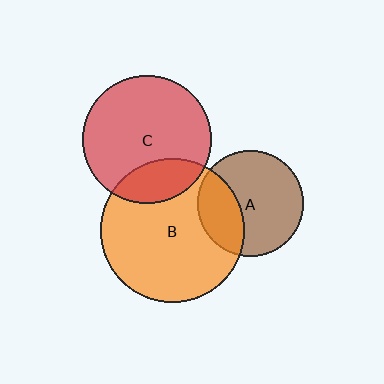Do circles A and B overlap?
Yes.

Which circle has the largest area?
Circle B (orange).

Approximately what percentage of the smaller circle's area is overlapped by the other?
Approximately 30%.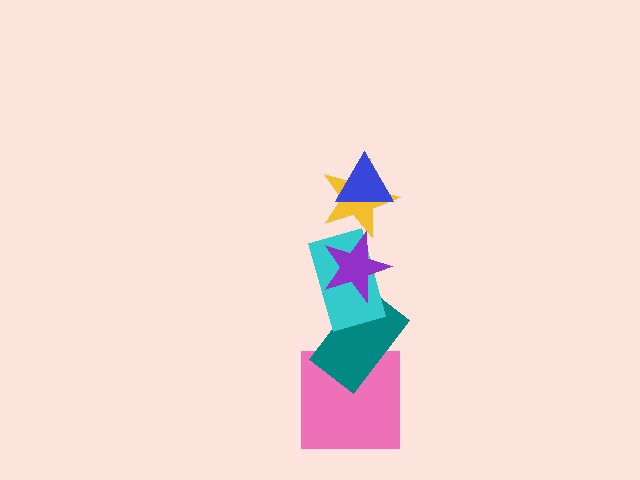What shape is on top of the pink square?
The teal rectangle is on top of the pink square.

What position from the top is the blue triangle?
The blue triangle is 1st from the top.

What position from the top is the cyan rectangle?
The cyan rectangle is 4th from the top.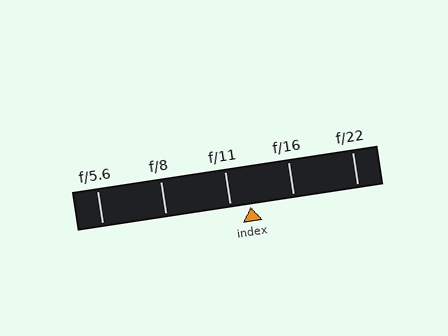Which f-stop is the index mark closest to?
The index mark is closest to f/11.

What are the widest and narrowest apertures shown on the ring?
The widest aperture shown is f/5.6 and the narrowest is f/22.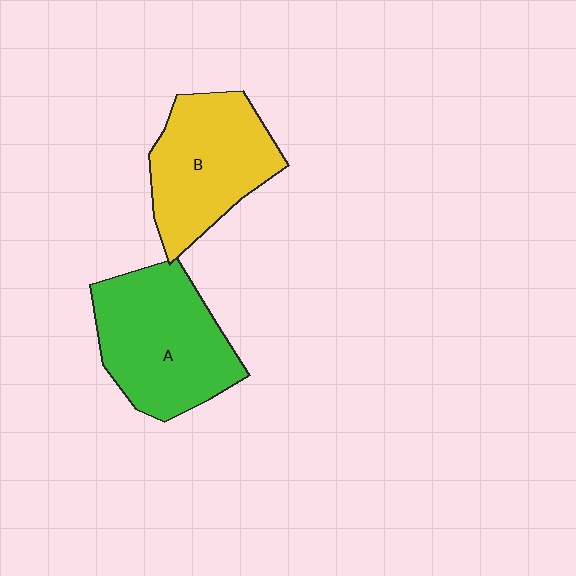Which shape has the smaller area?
Shape B (yellow).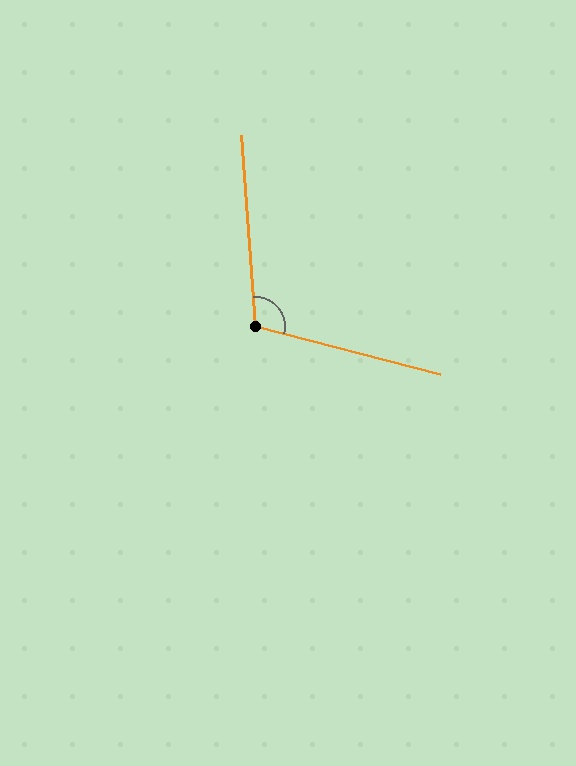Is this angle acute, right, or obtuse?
It is obtuse.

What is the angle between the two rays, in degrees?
Approximately 109 degrees.